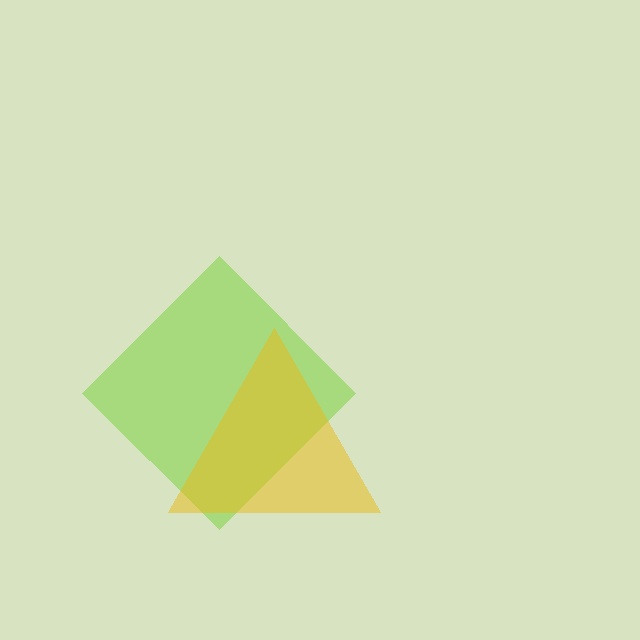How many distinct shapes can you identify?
There are 2 distinct shapes: a lime diamond, a yellow triangle.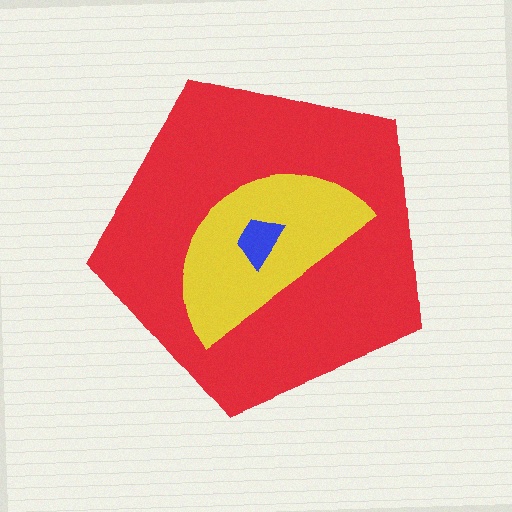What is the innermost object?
The blue trapezoid.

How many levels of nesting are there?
3.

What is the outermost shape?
The red pentagon.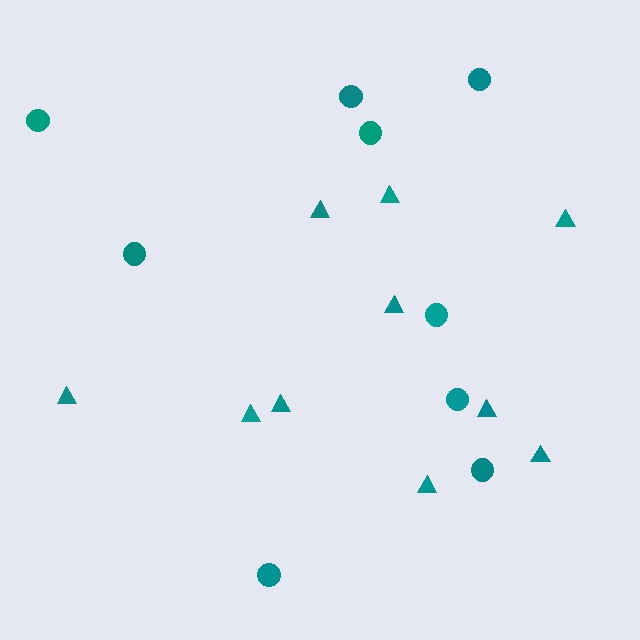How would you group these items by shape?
There are 2 groups: one group of triangles (10) and one group of circles (9).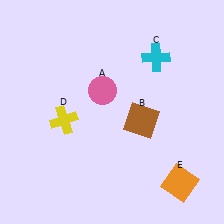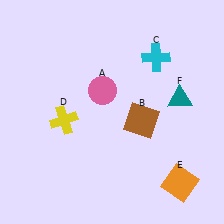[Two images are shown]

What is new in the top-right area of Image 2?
A teal triangle (F) was added in the top-right area of Image 2.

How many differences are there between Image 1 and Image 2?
There is 1 difference between the two images.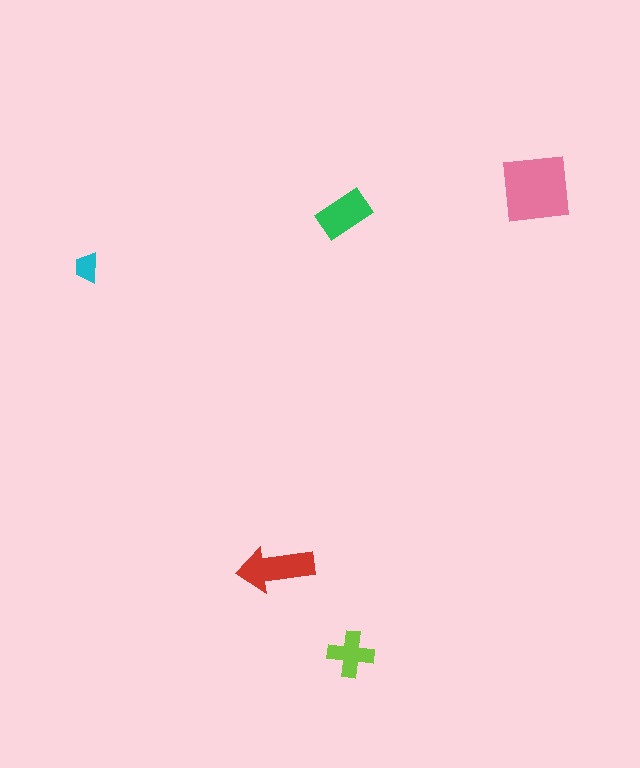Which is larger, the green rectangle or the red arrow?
The red arrow.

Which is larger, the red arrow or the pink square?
The pink square.